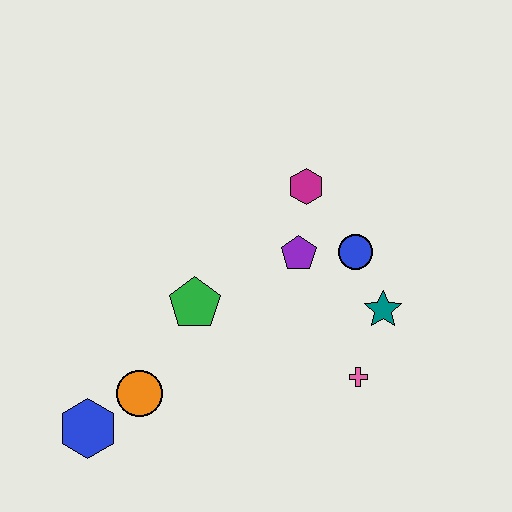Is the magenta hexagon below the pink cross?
No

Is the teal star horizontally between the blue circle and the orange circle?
No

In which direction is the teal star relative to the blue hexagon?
The teal star is to the right of the blue hexagon.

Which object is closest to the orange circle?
The blue hexagon is closest to the orange circle.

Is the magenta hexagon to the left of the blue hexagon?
No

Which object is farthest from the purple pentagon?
The blue hexagon is farthest from the purple pentagon.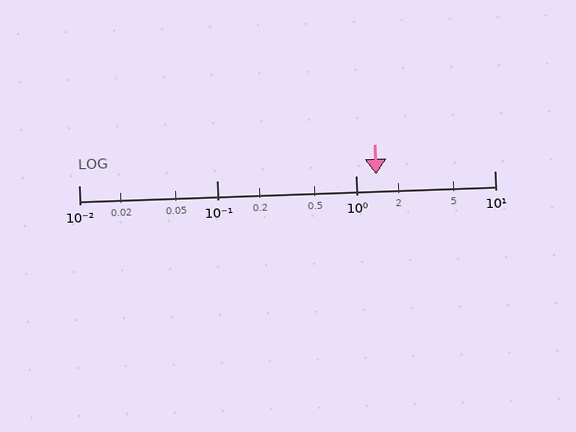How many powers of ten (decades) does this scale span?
The scale spans 3 decades, from 0.01 to 10.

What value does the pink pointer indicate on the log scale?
The pointer indicates approximately 1.4.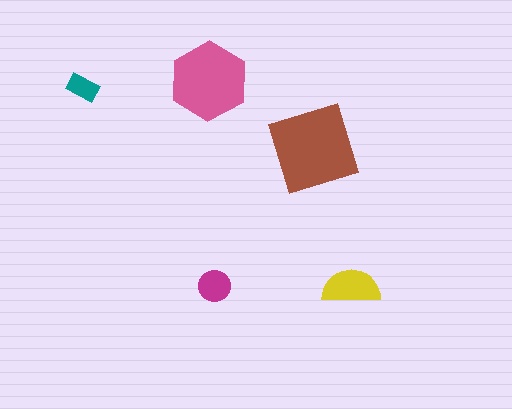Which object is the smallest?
The teal rectangle.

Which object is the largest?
The brown diamond.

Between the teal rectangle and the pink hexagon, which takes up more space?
The pink hexagon.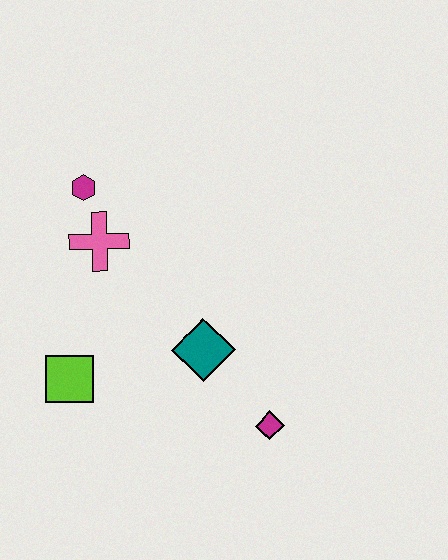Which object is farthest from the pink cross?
The magenta diamond is farthest from the pink cross.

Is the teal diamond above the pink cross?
No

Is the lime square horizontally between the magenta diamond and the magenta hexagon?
No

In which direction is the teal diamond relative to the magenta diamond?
The teal diamond is above the magenta diamond.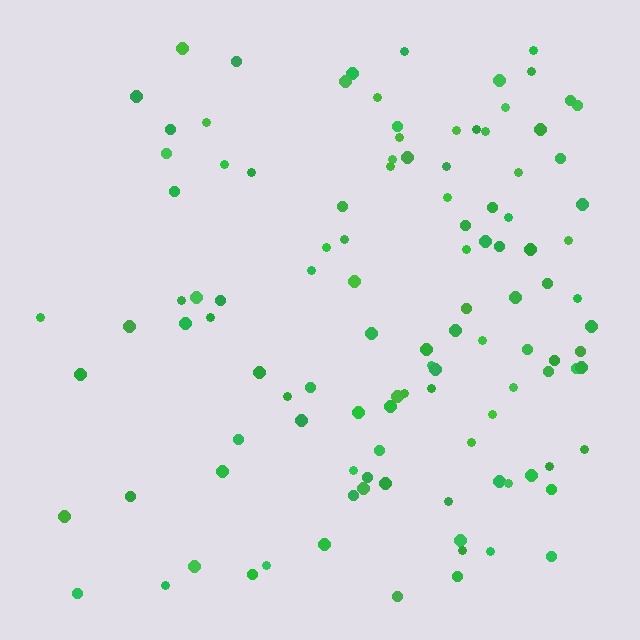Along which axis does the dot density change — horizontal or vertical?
Horizontal.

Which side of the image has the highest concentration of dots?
The right.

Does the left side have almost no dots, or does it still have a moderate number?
Still a moderate number, just noticeably fewer than the right.